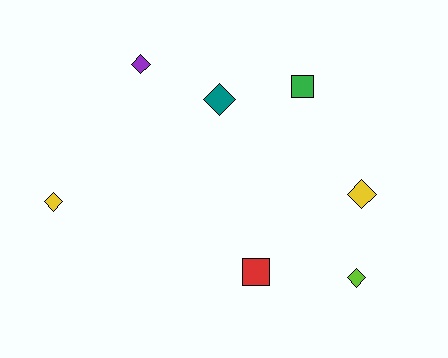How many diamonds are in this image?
There are 5 diamonds.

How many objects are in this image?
There are 7 objects.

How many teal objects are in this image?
There is 1 teal object.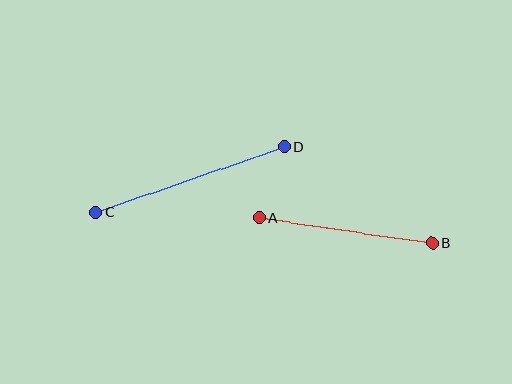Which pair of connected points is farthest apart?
Points C and D are farthest apart.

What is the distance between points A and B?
The distance is approximately 176 pixels.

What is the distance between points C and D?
The distance is approximately 200 pixels.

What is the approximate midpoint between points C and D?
The midpoint is at approximately (190, 179) pixels.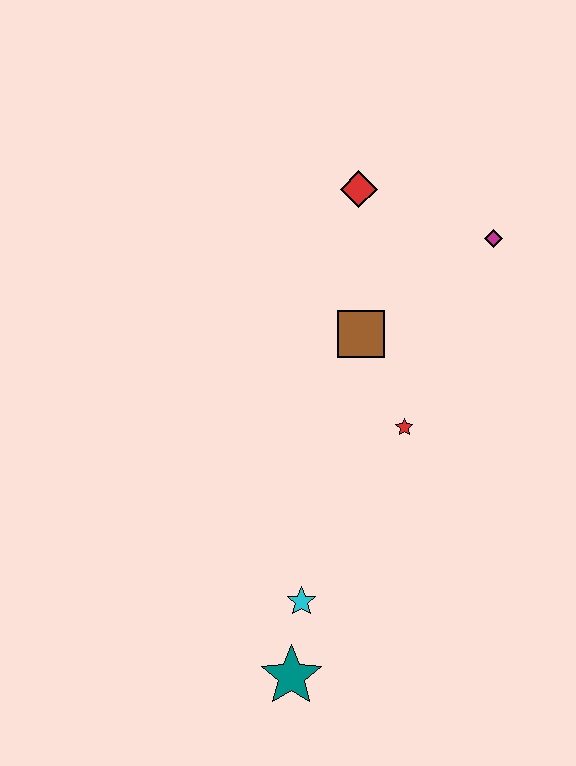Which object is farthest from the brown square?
The teal star is farthest from the brown square.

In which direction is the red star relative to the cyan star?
The red star is above the cyan star.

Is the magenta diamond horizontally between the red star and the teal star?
No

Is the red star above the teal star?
Yes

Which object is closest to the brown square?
The red star is closest to the brown square.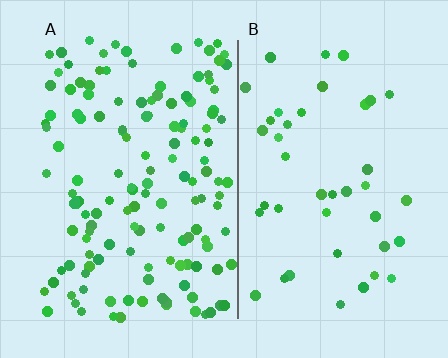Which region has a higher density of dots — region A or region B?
A (the left).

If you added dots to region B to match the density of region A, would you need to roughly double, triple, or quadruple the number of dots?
Approximately triple.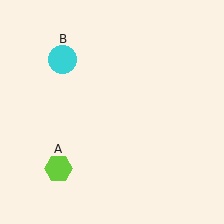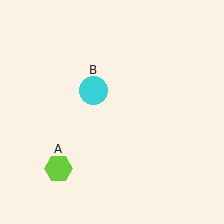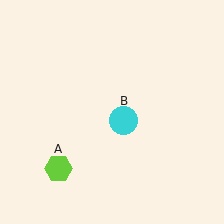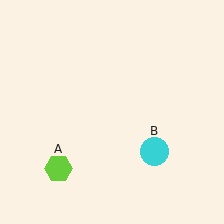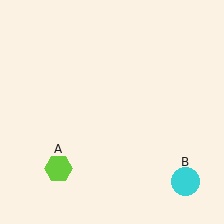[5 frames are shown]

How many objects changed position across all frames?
1 object changed position: cyan circle (object B).